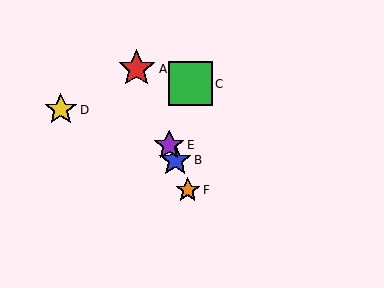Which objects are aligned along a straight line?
Objects A, B, E, F are aligned along a straight line.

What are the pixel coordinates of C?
Object C is at (191, 84).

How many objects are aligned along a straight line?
4 objects (A, B, E, F) are aligned along a straight line.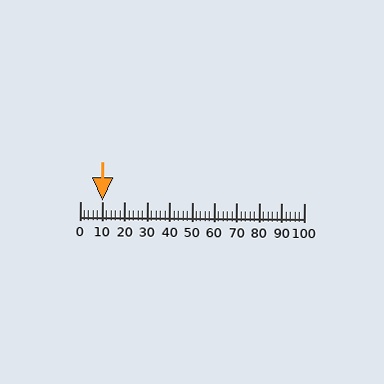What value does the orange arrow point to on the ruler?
The orange arrow points to approximately 10.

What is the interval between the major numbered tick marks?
The major tick marks are spaced 10 units apart.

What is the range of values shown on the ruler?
The ruler shows values from 0 to 100.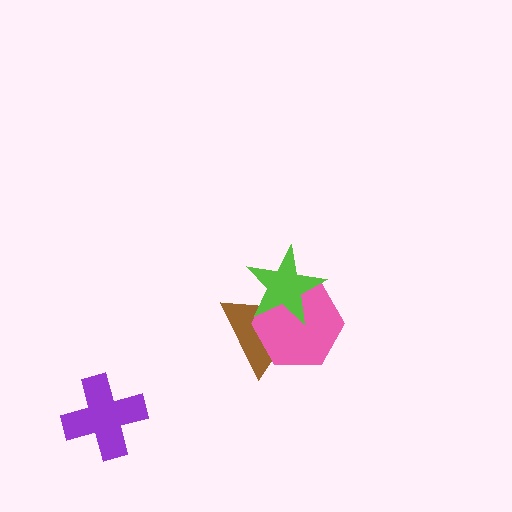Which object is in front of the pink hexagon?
The lime star is in front of the pink hexagon.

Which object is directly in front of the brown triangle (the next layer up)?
The pink hexagon is directly in front of the brown triangle.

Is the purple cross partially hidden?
No, no other shape covers it.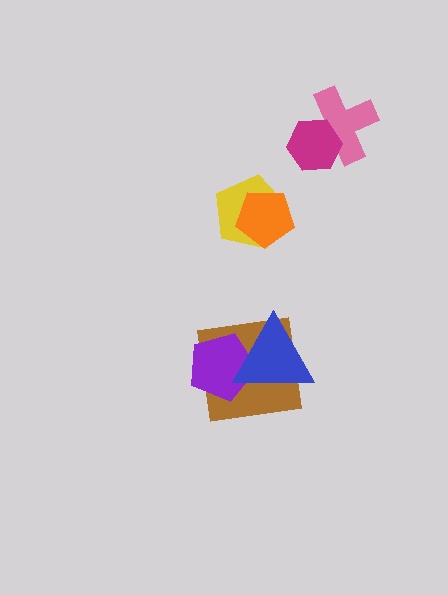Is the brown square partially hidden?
Yes, it is partially covered by another shape.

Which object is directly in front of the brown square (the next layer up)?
The purple pentagon is directly in front of the brown square.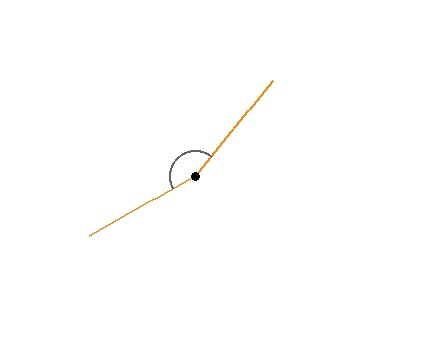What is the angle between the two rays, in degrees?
Approximately 158 degrees.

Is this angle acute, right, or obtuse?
It is obtuse.